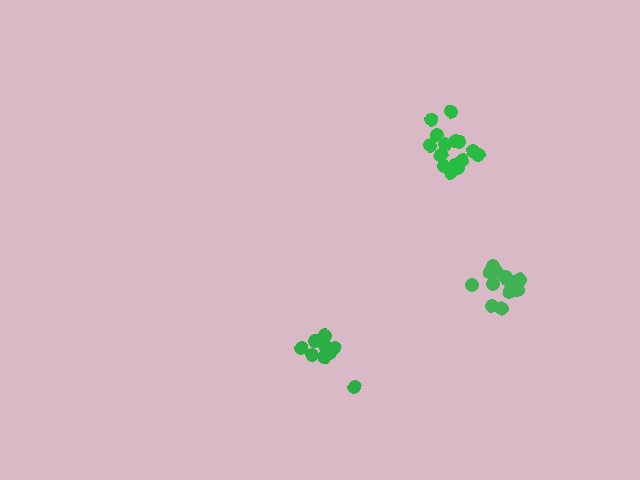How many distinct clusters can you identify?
There are 3 distinct clusters.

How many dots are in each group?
Group 1: 15 dots, Group 2: 9 dots, Group 3: 15 dots (39 total).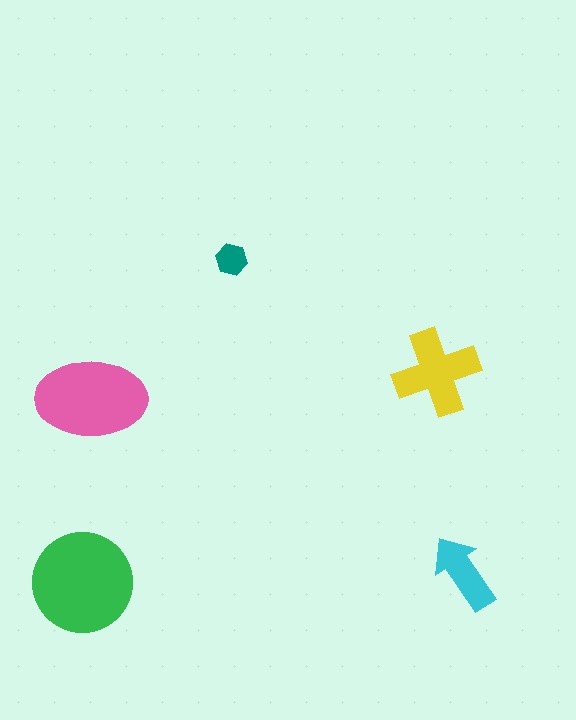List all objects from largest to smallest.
The green circle, the pink ellipse, the yellow cross, the cyan arrow, the teal hexagon.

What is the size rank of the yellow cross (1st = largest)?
3rd.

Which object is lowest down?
The green circle is bottommost.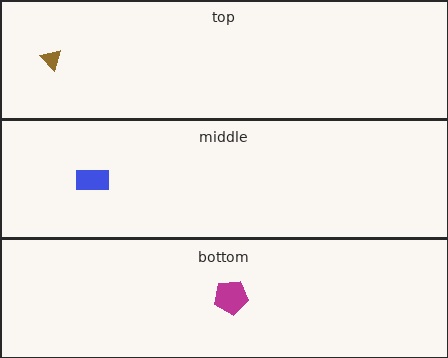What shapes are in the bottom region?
The magenta pentagon.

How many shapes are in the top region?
1.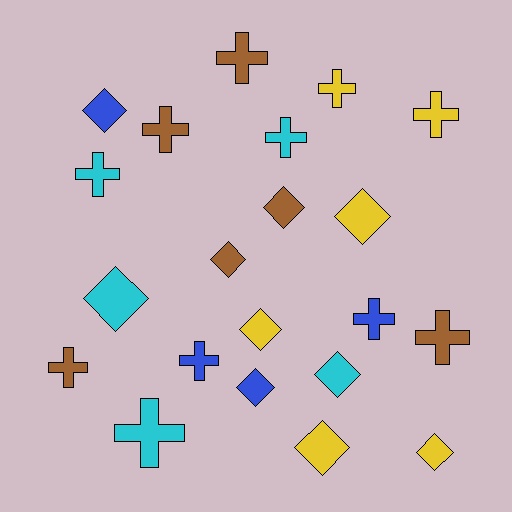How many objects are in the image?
There are 21 objects.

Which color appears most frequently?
Yellow, with 6 objects.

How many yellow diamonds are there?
There are 4 yellow diamonds.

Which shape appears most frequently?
Cross, with 11 objects.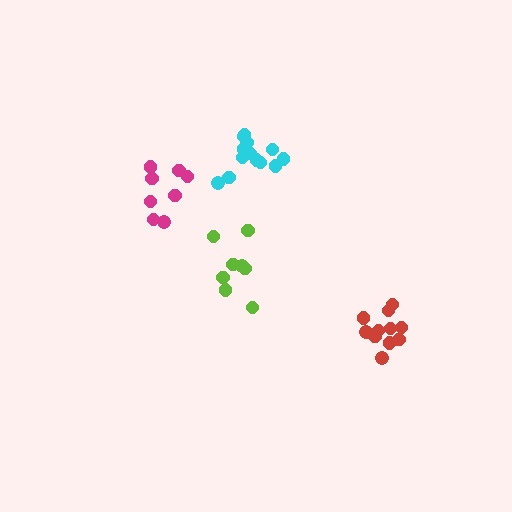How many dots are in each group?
Group 1: 13 dots, Group 2: 8 dots, Group 3: 11 dots, Group 4: 8 dots (40 total).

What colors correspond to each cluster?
The clusters are colored: cyan, lime, red, magenta.